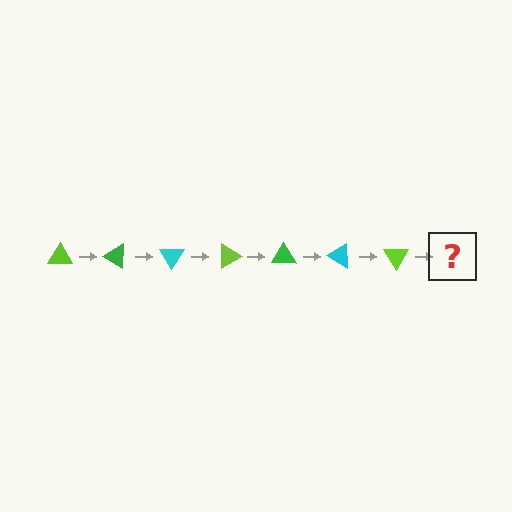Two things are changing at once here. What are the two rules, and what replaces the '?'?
The two rules are that it rotates 30 degrees each step and the color cycles through lime, green, and cyan. The '?' should be a green triangle, rotated 210 degrees from the start.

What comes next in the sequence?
The next element should be a green triangle, rotated 210 degrees from the start.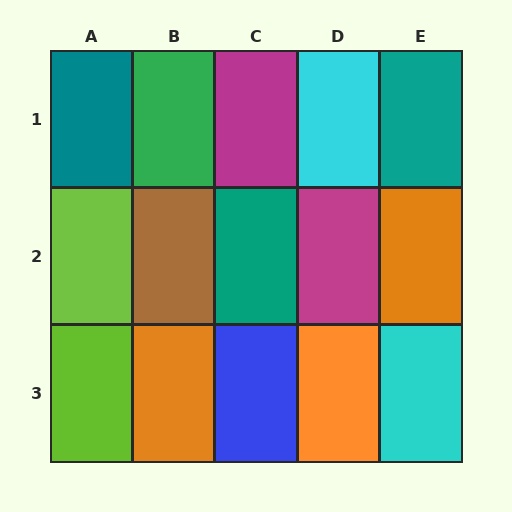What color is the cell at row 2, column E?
Orange.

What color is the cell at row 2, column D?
Magenta.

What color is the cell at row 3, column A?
Lime.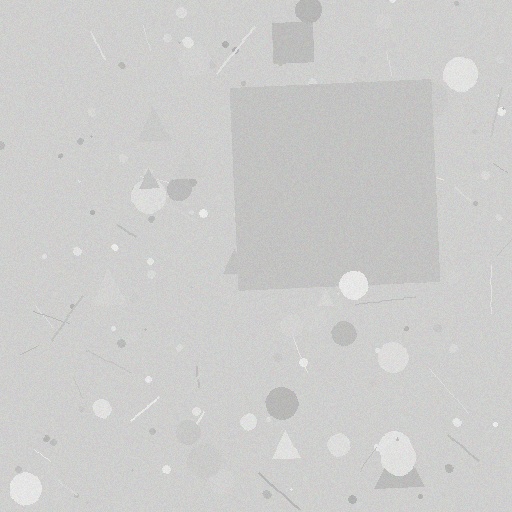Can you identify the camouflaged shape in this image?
The camouflaged shape is a square.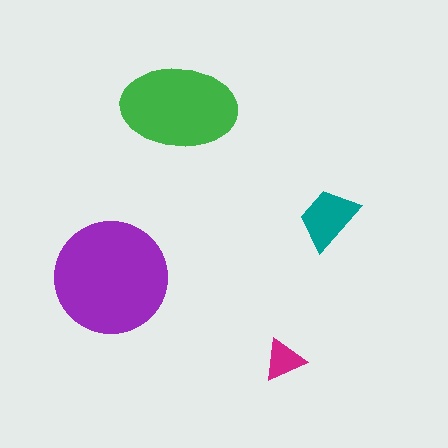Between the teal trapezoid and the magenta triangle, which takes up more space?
The teal trapezoid.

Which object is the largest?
The purple circle.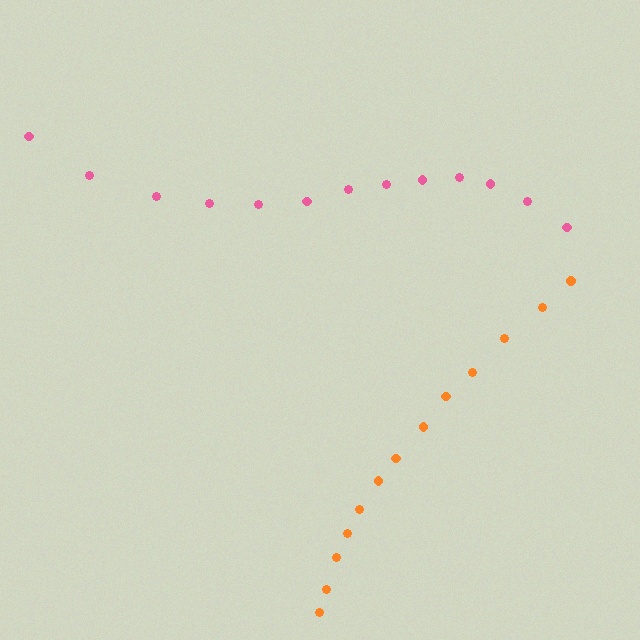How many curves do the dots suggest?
There are 2 distinct paths.